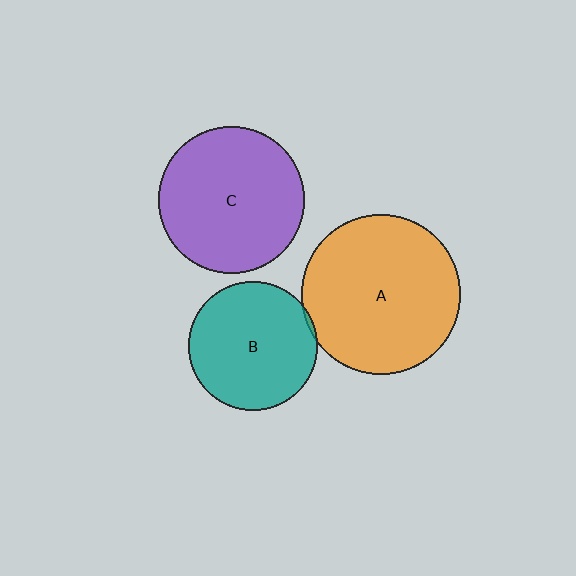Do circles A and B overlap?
Yes.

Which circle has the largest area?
Circle A (orange).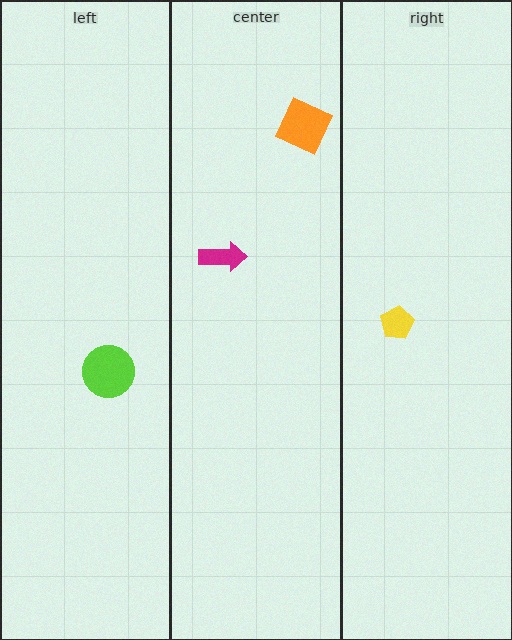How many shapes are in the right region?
1.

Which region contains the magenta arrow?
The center region.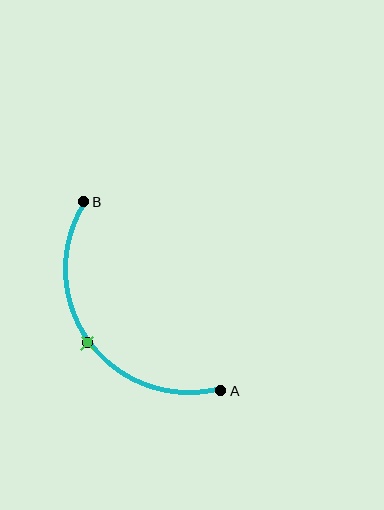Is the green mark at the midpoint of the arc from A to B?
Yes. The green mark lies on the arc at equal arc-length from both A and B — it is the arc midpoint.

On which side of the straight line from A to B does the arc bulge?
The arc bulges below and to the left of the straight line connecting A and B.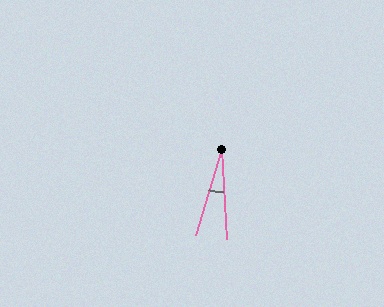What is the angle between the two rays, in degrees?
Approximately 20 degrees.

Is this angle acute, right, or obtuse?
It is acute.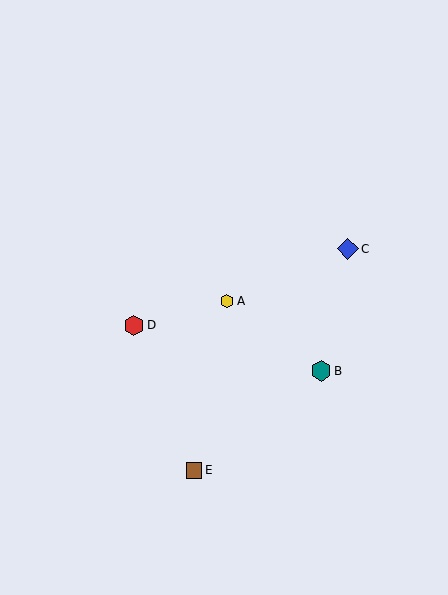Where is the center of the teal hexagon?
The center of the teal hexagon is at (321, 371).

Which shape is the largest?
The blue diamond (labeled C) is the largest.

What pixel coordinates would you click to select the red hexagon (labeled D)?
Click at (134, 325) to select the red hexagon D.